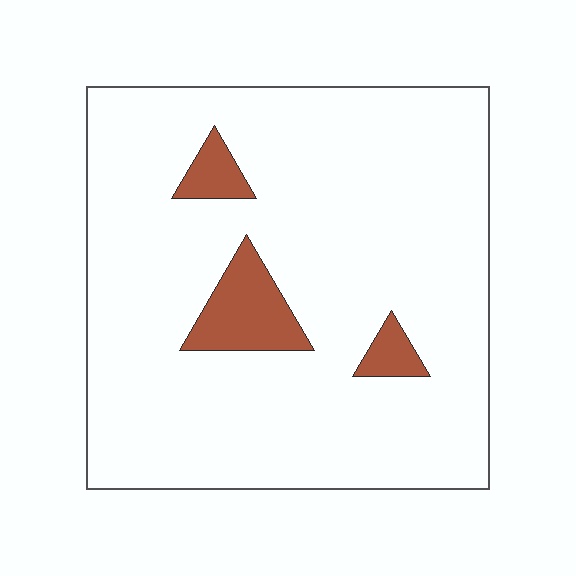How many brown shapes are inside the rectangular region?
3.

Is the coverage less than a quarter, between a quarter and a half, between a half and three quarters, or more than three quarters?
Less than a quarter.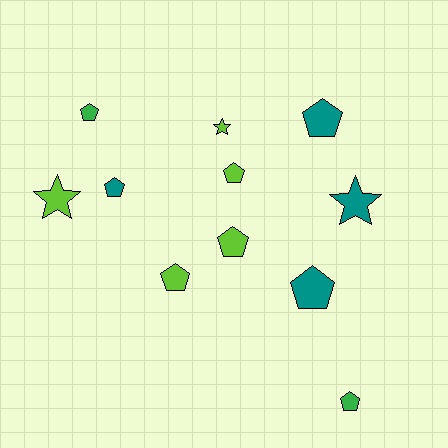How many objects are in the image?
There are 11 objects.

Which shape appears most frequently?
Pentagon, with 8 objects.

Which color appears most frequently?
Lime, with 5 objects.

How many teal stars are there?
There is 1 teal star.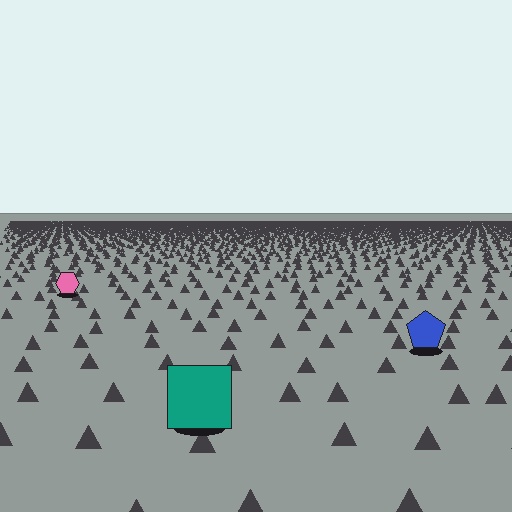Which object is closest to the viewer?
The teal square is closest. The texture marks near it are larger and more spread out.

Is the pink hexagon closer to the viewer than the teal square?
No. The teal square is closer — you can tell from the texture gradient: the ground texture is coarser near it.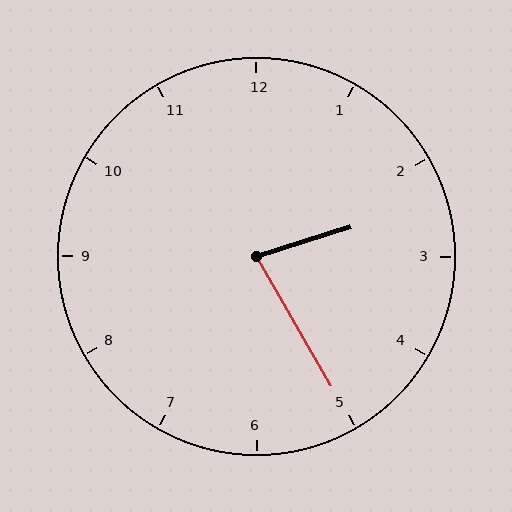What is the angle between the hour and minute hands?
Approximately 78 degrees.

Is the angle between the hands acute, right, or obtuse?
It is acute.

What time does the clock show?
2:25.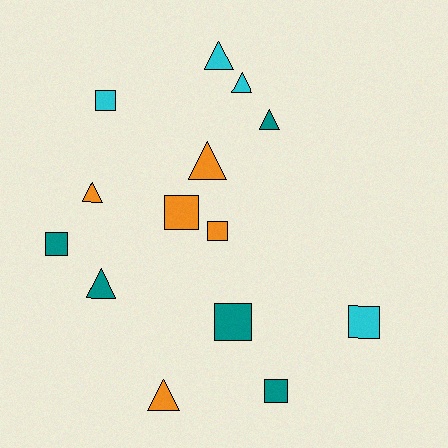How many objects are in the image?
There are 14 objects.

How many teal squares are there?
There are 3 teal squares.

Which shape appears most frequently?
Square, with 7 objects.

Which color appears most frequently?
Teal, with 5 objects.